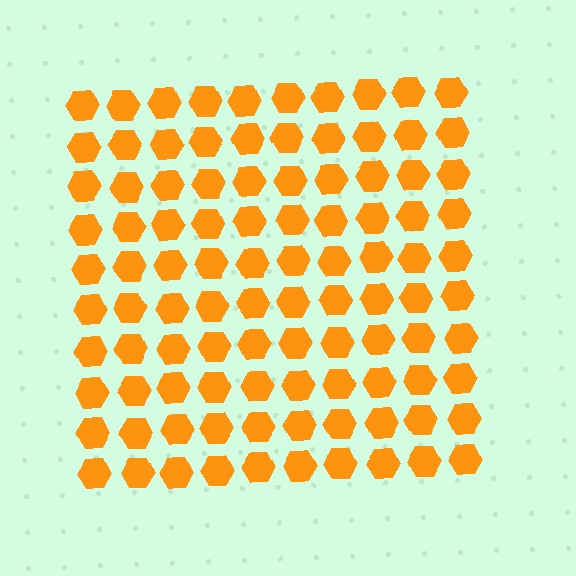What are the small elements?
The small elements are hexagons.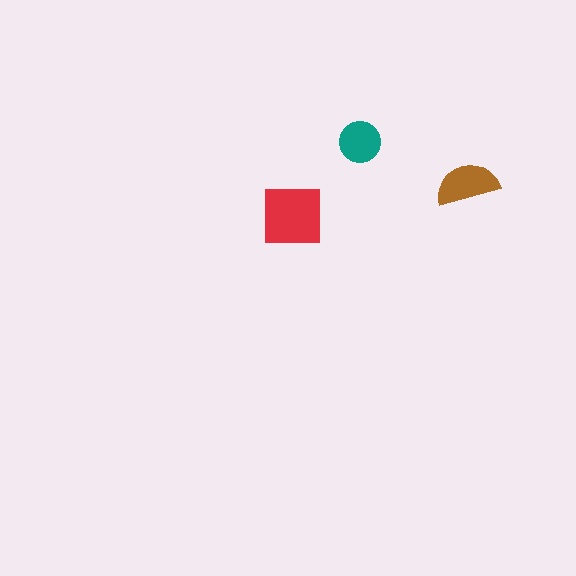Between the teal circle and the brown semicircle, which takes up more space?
The brown semicircle.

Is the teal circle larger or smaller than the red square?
Smaller.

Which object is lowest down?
The red square is bottommost.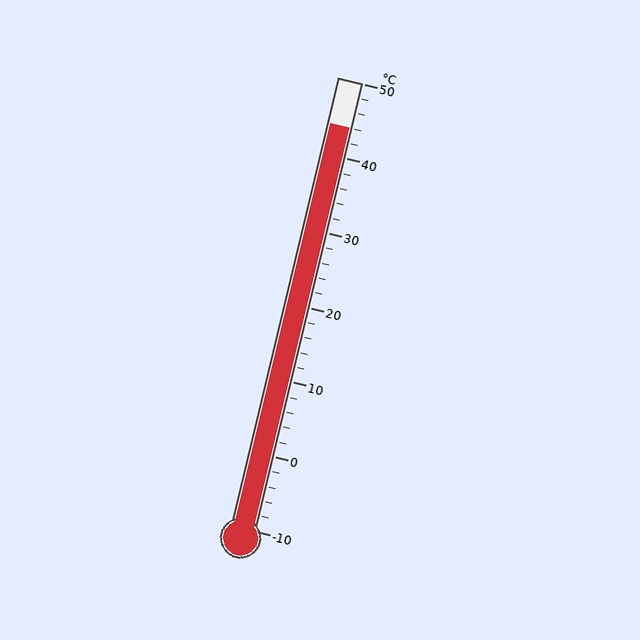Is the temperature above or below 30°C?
The temperature is above 30°C.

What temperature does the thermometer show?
The thermometer shows approximately 44°C.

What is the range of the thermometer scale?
The thermometer scale ranges from -10°C to 50°C.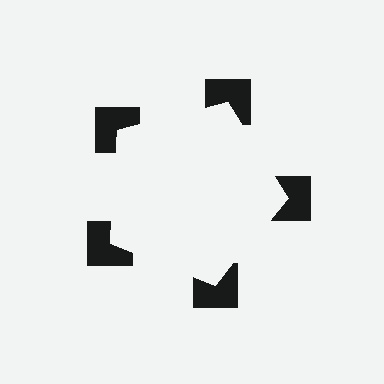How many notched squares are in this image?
There are 5 — one at each vertex of the illusory pentagon.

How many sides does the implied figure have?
5 sides.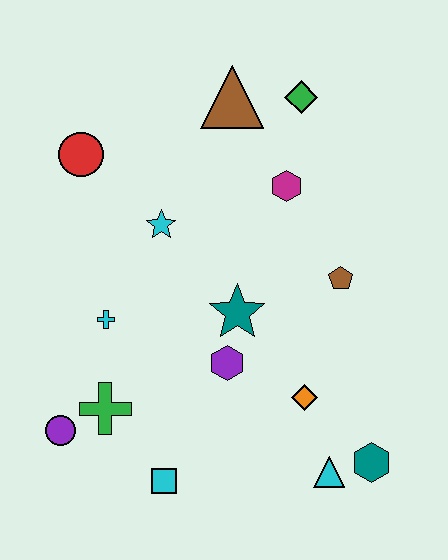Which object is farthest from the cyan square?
The green diamond is farthest from the cyan square.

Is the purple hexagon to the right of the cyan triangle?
No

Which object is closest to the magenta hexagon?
The green diamond is closest to the magenta hexagon.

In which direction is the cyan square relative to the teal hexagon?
The cyan square is to the left of the teal hexagon.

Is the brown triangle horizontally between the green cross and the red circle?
No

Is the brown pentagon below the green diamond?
Yes